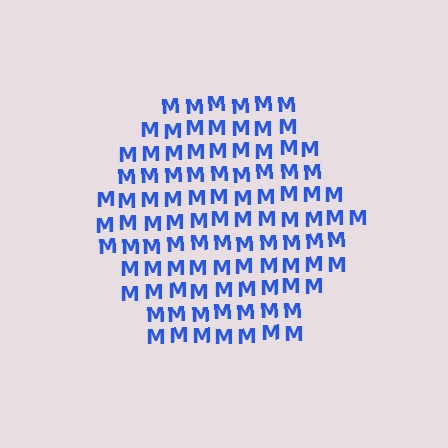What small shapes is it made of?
It is made of small letter M's.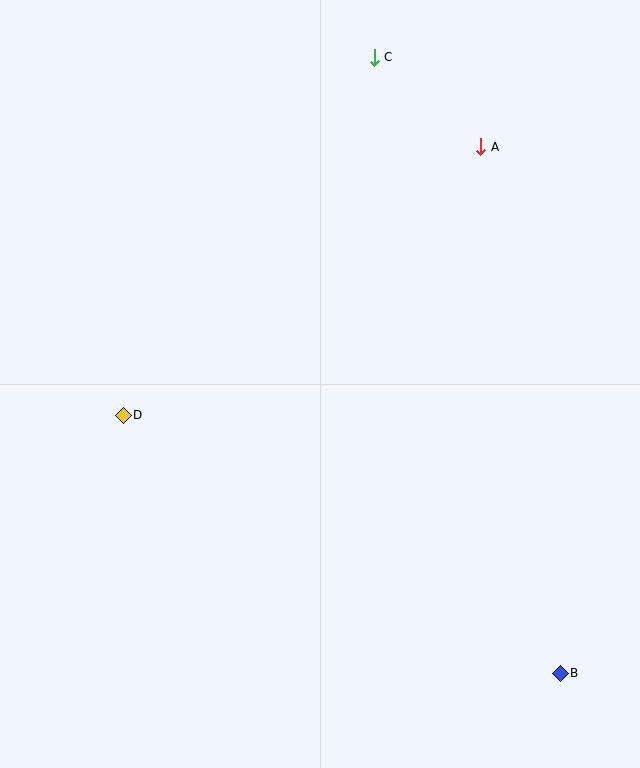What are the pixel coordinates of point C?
Point C is at (374, 57).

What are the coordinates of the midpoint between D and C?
The midpoint between D and C is at (249, 236).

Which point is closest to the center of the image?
Point D at (123, 415) is closest to the center.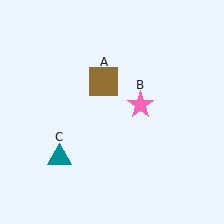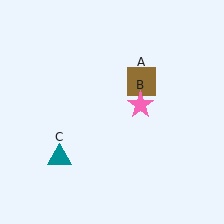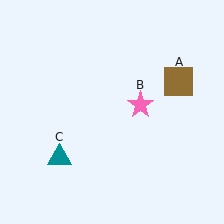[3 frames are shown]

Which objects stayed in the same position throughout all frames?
Pink star (object B) and teal triangle (object C) remained stationary.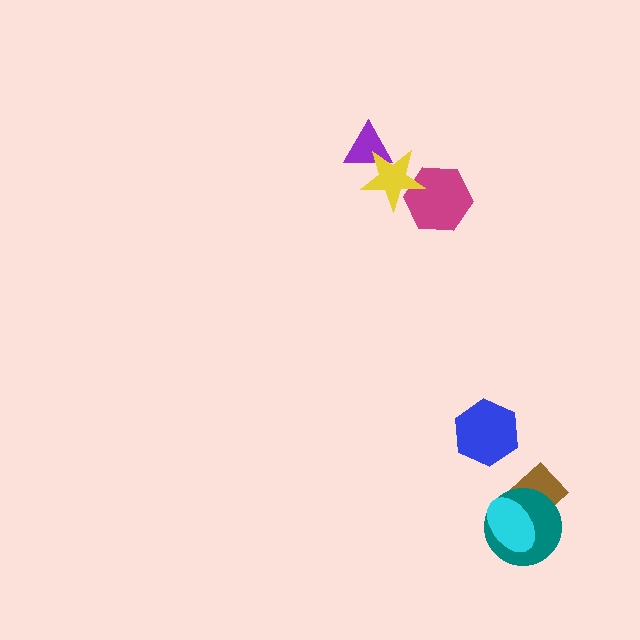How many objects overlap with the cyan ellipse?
2 objects overlap with the cyan ellipse.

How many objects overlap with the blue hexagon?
0 objects overlap with the blue hexagon.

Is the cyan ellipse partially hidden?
No, no other shape covers it.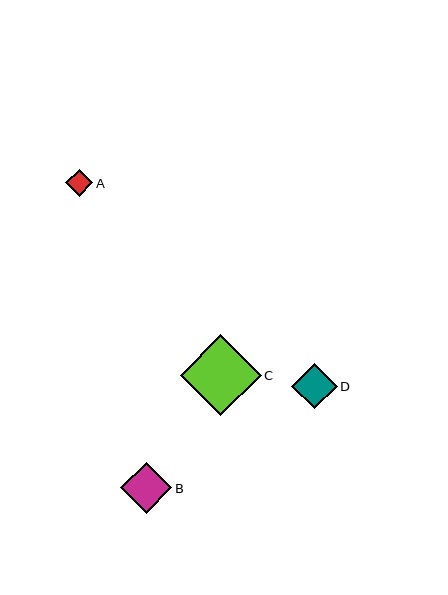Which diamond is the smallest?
Diamond A is the smallest with a size of approximately 27 pixels.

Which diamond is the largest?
Diamond C is the largest with a size of approximately 81 pixels.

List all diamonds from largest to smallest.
From largest to smallest: C, B, D, A.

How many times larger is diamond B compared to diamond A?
Diamond B is approximately 1.9 times the size of diamond A.